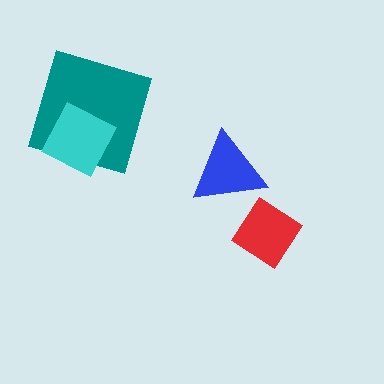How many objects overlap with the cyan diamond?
1 object overlaps with the cyan diamond.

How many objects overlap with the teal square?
1 object overlaps with the teal square.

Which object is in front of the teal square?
The cyan diamond is in front of the teal square.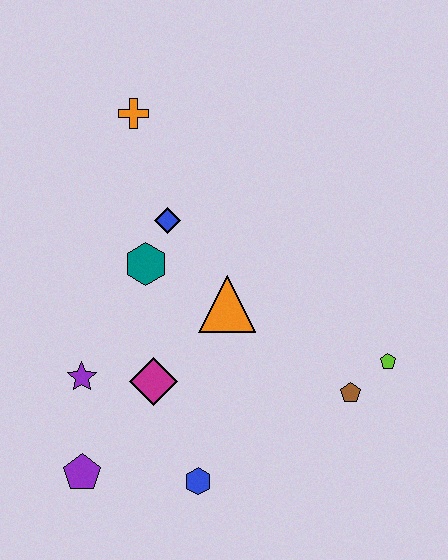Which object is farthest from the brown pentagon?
The orange cross is farthest from the brown pentagon.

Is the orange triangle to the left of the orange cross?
No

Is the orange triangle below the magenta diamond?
No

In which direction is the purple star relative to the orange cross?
The purple star is below the orange cross.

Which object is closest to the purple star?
The magenta diamond is closest to the purple star.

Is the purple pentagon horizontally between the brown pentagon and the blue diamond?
No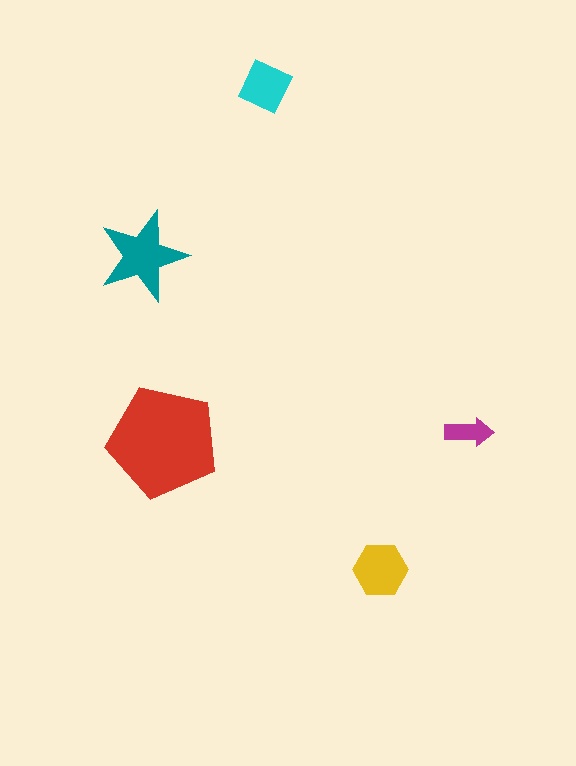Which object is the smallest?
The magenta arrow.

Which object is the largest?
The red pentagon.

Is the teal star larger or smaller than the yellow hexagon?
Larger.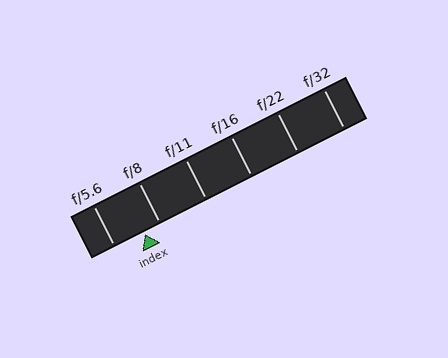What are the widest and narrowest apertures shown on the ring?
The widest aperture shown is f/5.6 and the narrowest is f/32.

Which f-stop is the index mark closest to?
The index mark is closest to f/8.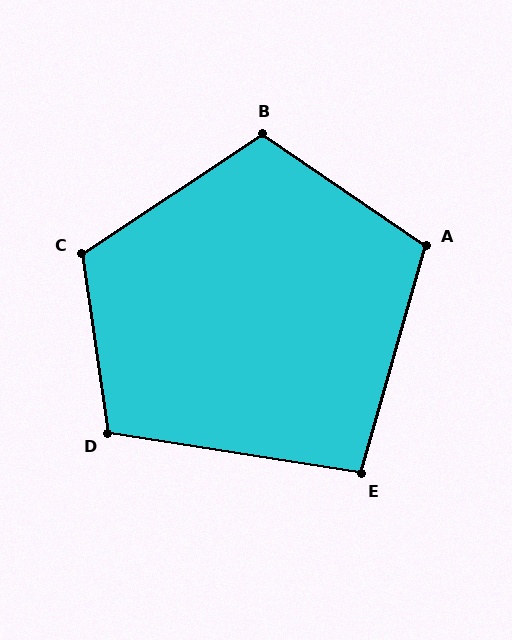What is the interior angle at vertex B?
Approximately 112 degrees (obtuse).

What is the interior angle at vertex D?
Approximately 107 degrees (obtuse).